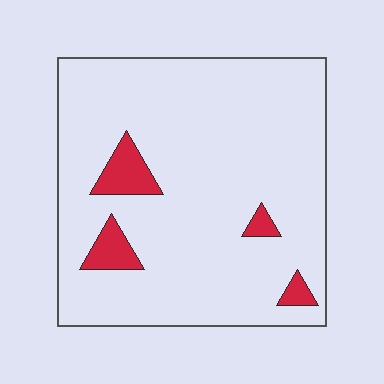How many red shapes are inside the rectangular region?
4.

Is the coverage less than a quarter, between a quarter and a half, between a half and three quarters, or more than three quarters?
Less than a quarter.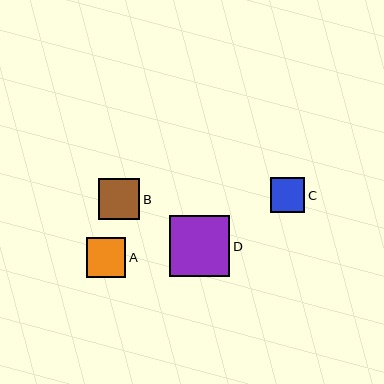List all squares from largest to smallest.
From largest to smallest: D, B, A, C.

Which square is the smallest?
Square C is the smallest with a size of approximately 35 pixels.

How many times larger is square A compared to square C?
Square A is approximately 1.1 times the size of square C.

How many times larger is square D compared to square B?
Square D is approximately 1.5 times the size of square B.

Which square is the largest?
Square D is the largest with a size of approximately 60 pixels.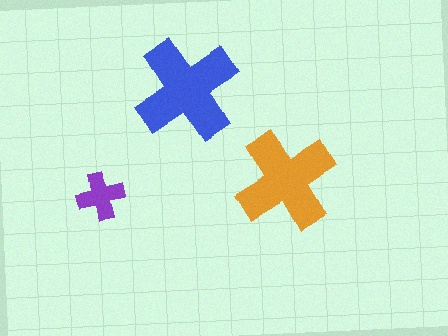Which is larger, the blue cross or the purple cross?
The blue one.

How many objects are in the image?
There are 3 objects in the image.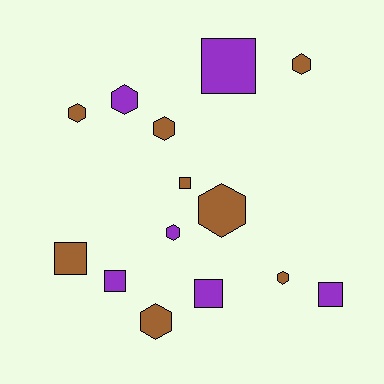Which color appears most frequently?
Brown, with 8 objects.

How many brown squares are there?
There are 2 brown squares.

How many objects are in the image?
There are 14 objects.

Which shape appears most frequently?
Hexagon, with 8 objects.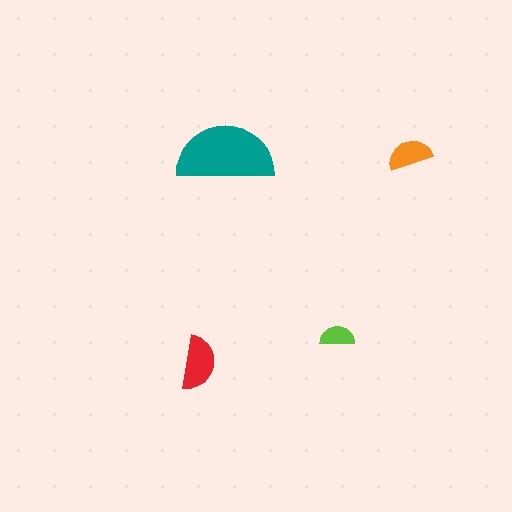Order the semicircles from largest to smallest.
the teal one, the red one, the orange one, the lime one.